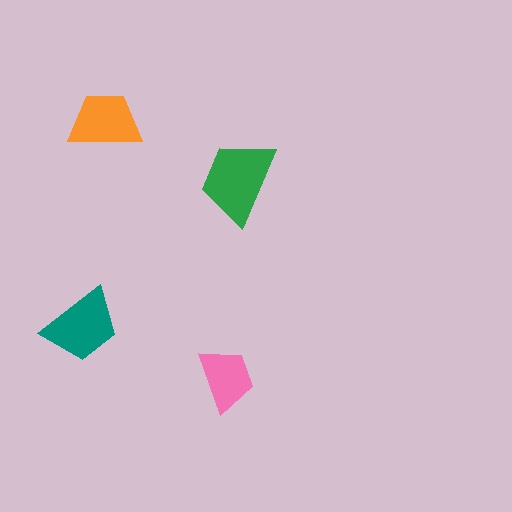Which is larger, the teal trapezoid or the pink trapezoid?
The teal one.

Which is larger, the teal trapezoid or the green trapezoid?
The green one.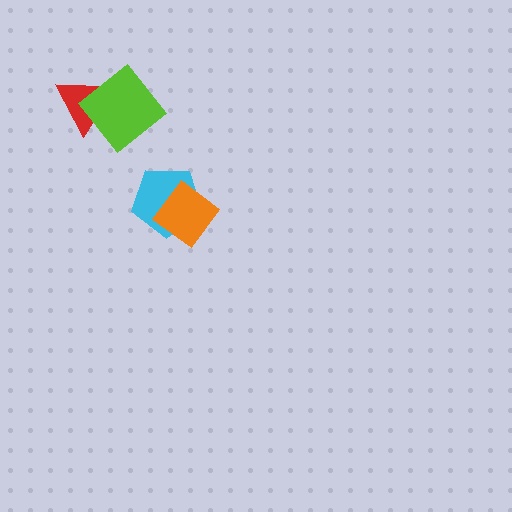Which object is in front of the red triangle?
The lime diamond is in front of the red triangle.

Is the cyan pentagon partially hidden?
Yes, it is partially covered by another shape.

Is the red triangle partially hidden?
Yes, it is partially covered by another shape.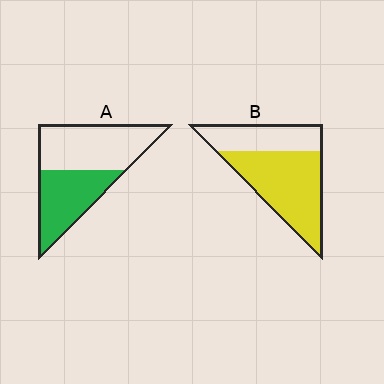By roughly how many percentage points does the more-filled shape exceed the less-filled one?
By roughly 20 percentage points (B over A).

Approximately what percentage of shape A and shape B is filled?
A is approximately 45% and B is approximately 65%.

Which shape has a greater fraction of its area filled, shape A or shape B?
Shape B.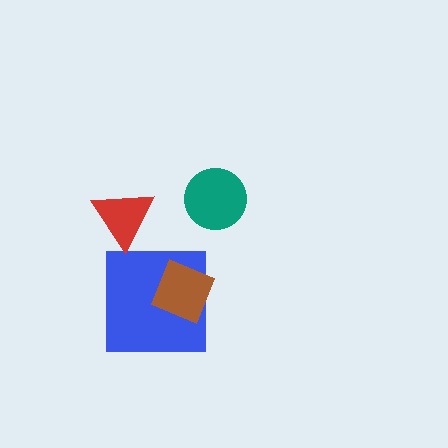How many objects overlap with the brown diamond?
1 object overlaps with the brown diamond.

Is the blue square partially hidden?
Yes, it is partially covered by another shape.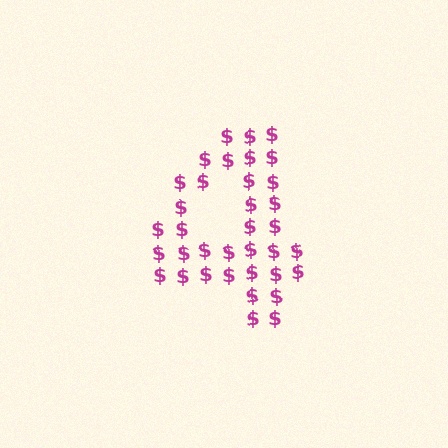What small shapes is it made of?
It is made of small dollar signs.